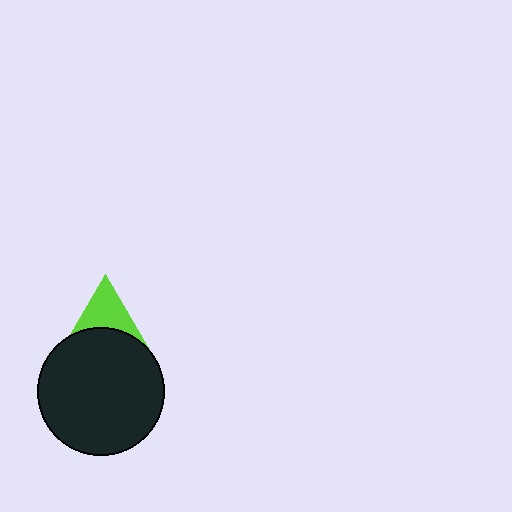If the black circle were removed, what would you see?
You would see the complete lime triangle.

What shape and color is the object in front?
The object in front is a black circle.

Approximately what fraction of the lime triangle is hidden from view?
Roughly 48% of the lime triangle is hidden behind the black circle.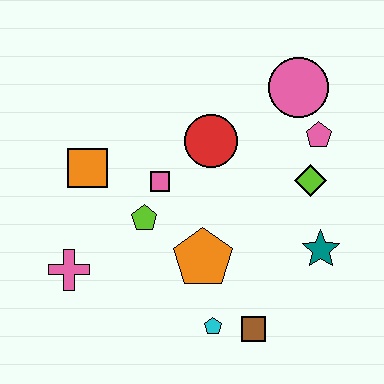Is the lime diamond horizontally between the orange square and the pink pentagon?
Yes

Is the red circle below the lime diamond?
No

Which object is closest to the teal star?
The lime diamond is closest to the teal star.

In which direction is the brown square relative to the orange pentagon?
The brown square is below the orange pentagon.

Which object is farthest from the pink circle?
The pink cross is farthest from the pink circle.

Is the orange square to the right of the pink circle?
No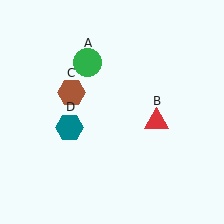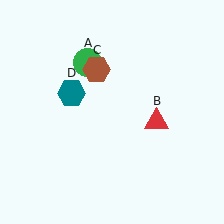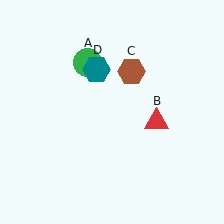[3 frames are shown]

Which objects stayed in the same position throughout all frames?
Green circle (object A) and red triangle (object B) remained stationary.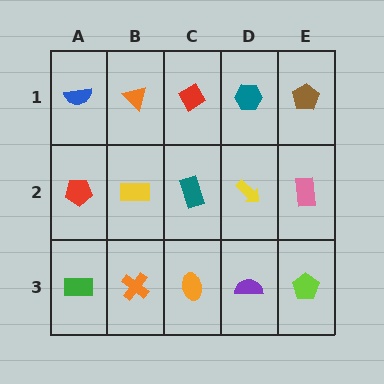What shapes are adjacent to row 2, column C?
A red diamond (row 1, column C), an orange ellipse (row 3, column C), a yellow rectangle (row 2, column B), a yellow arrow (row 2, column D).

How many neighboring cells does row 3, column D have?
3.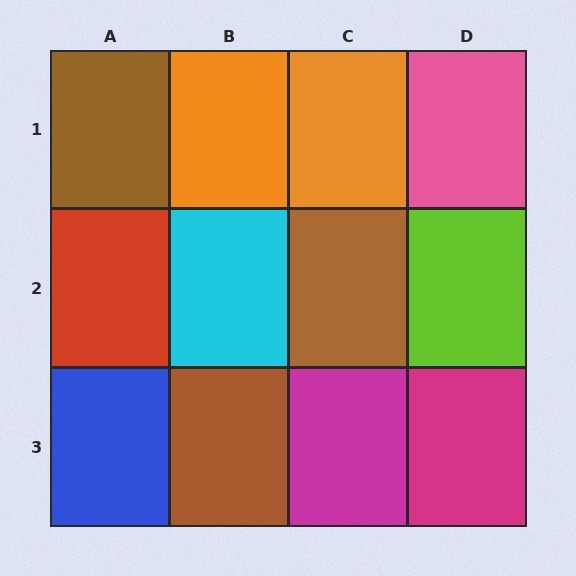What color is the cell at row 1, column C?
Orange.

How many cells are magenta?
2 cells are magenta.